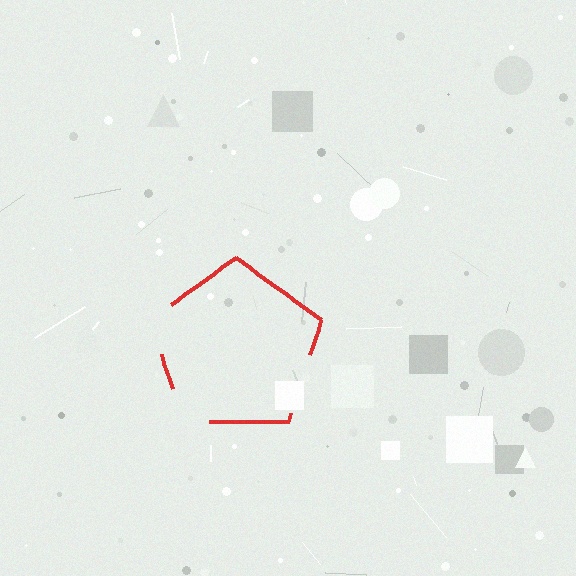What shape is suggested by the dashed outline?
The dashed outline suggests a pentagon.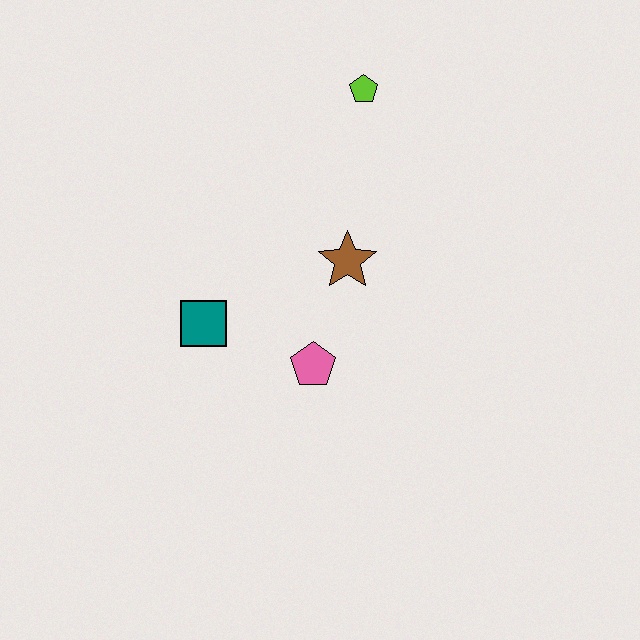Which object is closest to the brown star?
The pink pentagon is closest to the brown star.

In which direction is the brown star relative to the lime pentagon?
The brown star is below the lime pentagon.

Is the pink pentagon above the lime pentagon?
No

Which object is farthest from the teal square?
The lime pentagon is farthest from the teal square.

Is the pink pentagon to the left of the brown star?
Yes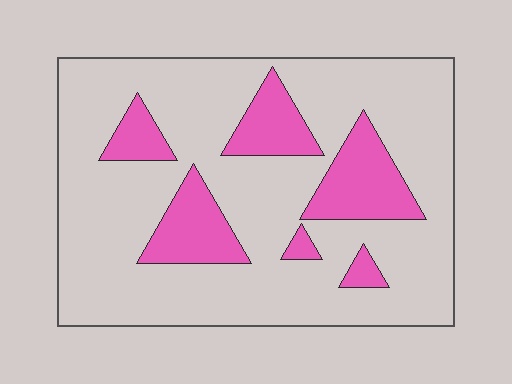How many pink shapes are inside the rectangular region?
6.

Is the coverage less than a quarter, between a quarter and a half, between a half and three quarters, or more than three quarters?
Less than a quarter.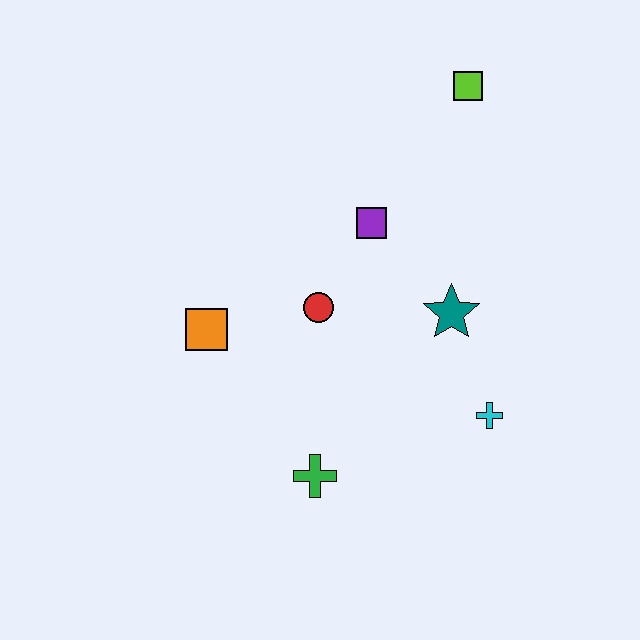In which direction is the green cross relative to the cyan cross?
The green cross is to the left of the cyan cross.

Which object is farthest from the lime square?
The green cross is farthest from the lime square.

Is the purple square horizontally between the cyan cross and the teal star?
No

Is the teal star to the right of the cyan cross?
No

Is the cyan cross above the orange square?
No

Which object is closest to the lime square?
The purple square is closest to the lime square.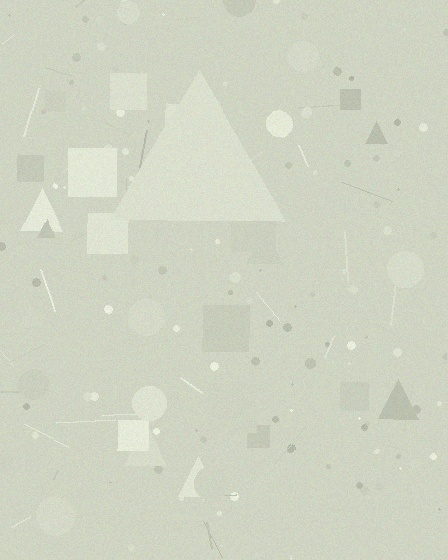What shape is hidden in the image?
A triangle is hidden in the image.